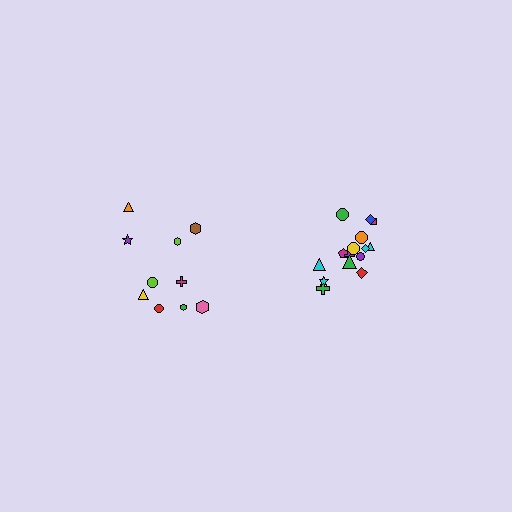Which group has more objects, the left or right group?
The right group.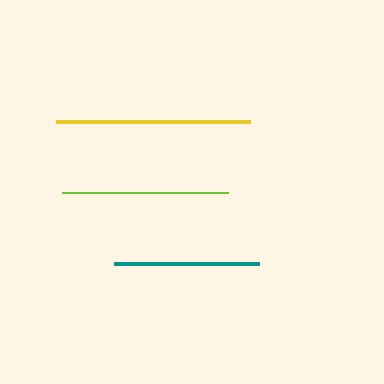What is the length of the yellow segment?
The yellow segment is approximately 195 pixels long.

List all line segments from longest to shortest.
From longest to shortest: yellow, lime, teal.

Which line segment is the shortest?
The teal line is the shortest at approximately 144 pixels.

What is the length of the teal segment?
The teal segment is approximately 144 pixels long.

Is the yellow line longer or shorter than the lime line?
The yellow line is longer than the lime line.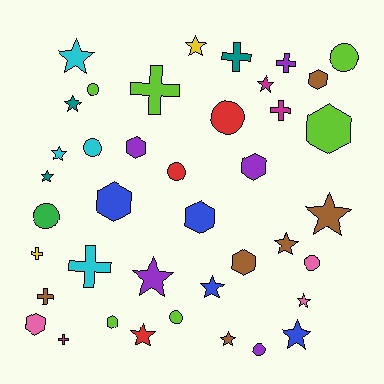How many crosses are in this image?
There are 8 crosses.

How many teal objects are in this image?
There are 3 teal objects.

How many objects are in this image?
There are 40 objects.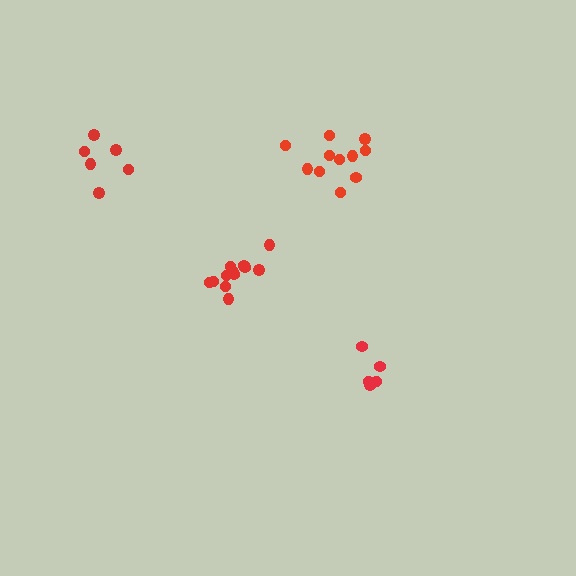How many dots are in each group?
Group 1: 6 dots, Group 2: 11 dots, Group 3: 12 dots, Group 4: 6 dots (35 total).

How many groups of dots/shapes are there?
There are 4 groups.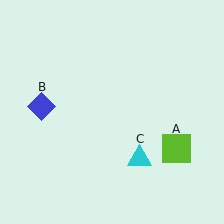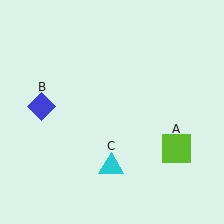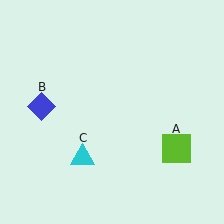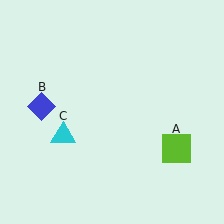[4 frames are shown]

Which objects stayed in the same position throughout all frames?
Lime square (object A) and blue diamond (object B) remained stationary.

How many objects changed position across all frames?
1 object changed position: cyan triangle (object C).